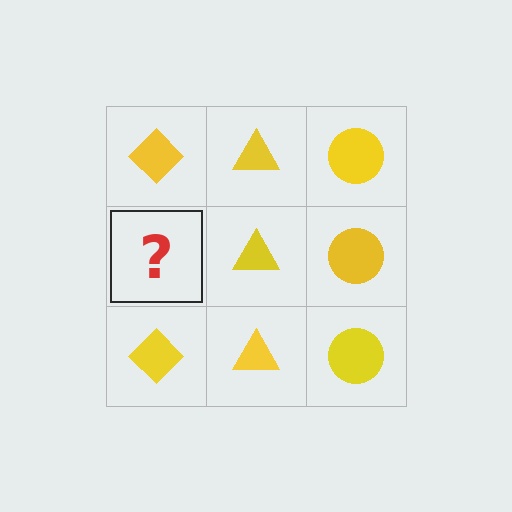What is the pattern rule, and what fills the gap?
The rule is that each column has a consistent shape. The gap should be filled with a yellow diamond.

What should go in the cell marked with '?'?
The missing cell should contain a yellow diamond.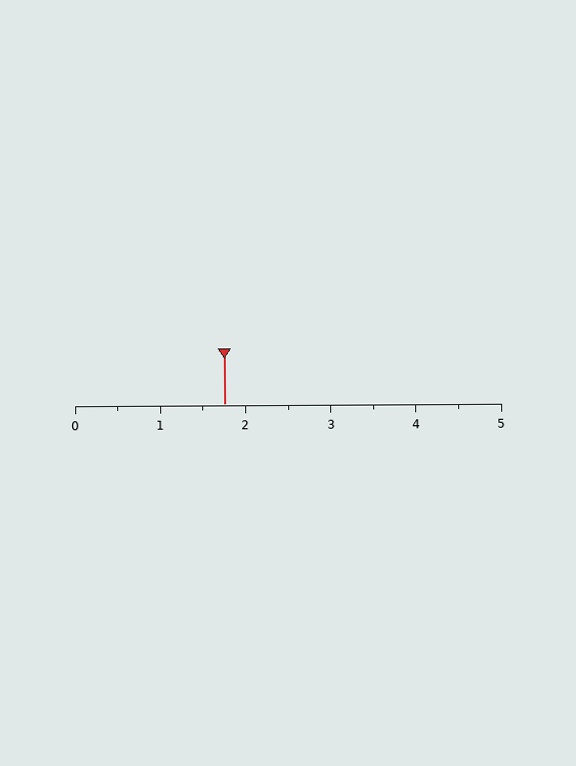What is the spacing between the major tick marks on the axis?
The major ticks are spaced 1 apart.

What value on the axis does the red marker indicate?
The marker indicates approximately 1.8.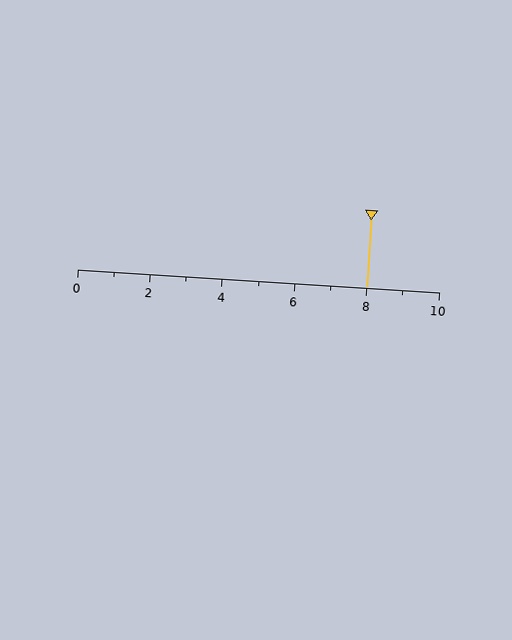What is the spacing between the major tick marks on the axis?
The major ticks are spaced 2 apart.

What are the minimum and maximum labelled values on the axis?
The axis runs from 0 to 10.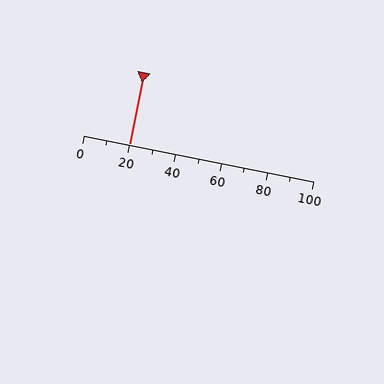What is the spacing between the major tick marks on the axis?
The major ticks are spaced 20 apart.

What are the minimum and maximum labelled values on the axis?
The axis runs from 0 to 100.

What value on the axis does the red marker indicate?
The marker indicates approximately 20.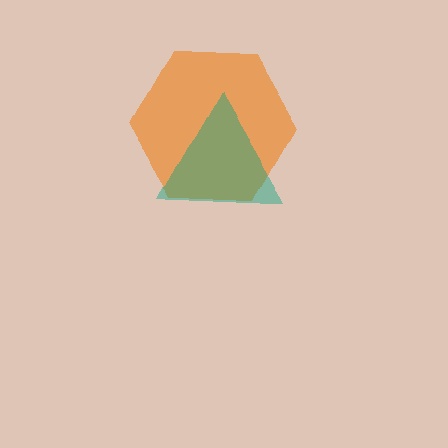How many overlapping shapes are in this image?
There are 2 overlapping shapes in the image.